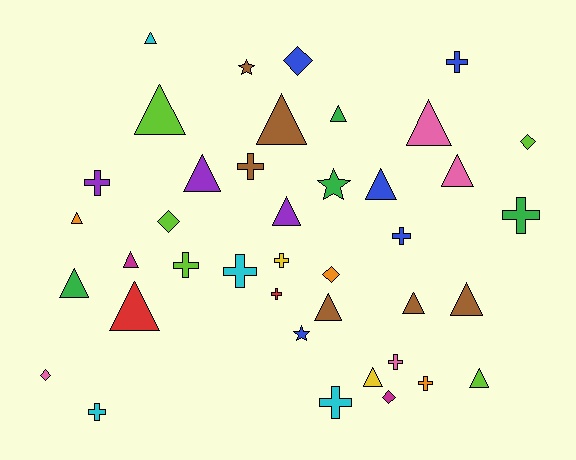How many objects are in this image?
There are 40 objects.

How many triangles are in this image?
There are 18 triangles.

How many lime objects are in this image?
There are 5 lime objects.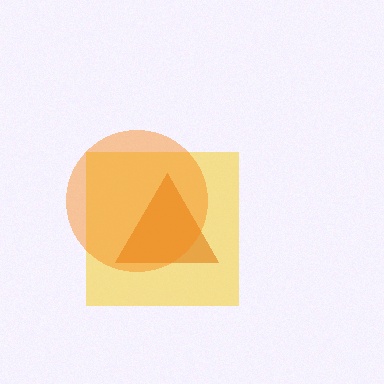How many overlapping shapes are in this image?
There are 3 overlapping shapes in the image.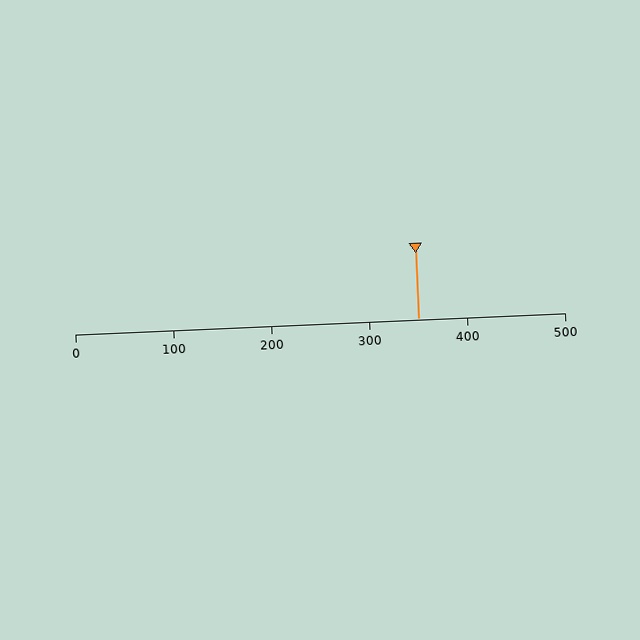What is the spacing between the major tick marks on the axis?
The major ticks are spaced 100 apart.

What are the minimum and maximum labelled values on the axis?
The axis runs from 0 to 500.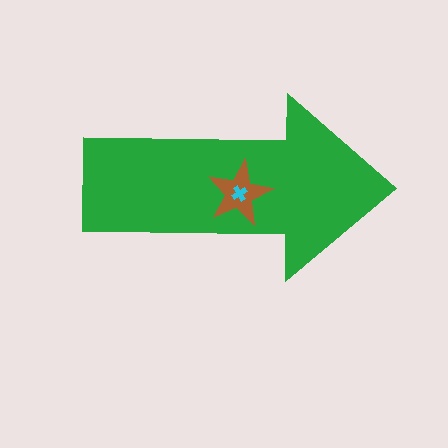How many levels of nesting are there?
3.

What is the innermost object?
The cyan cross.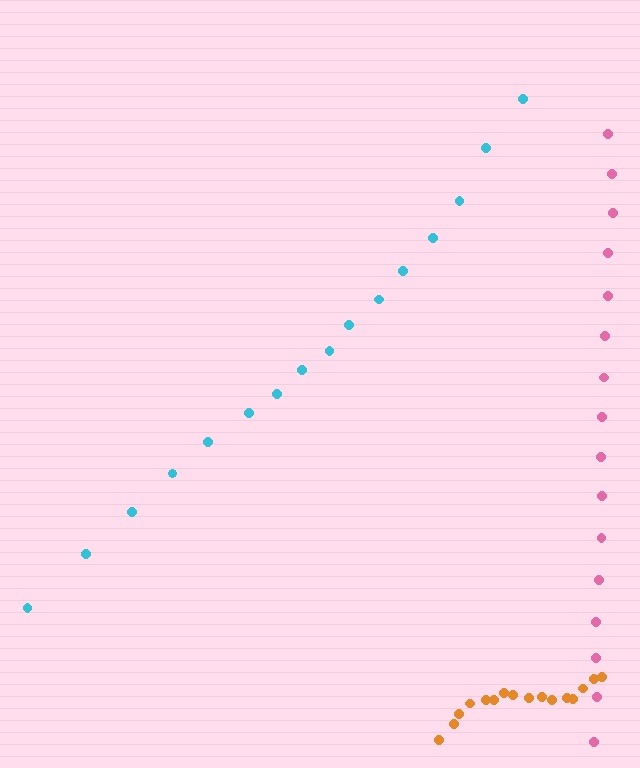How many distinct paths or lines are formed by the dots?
There are 3 distinct paths.